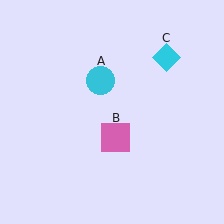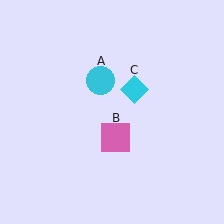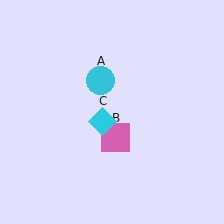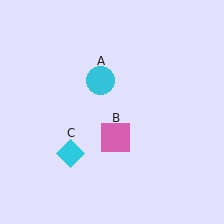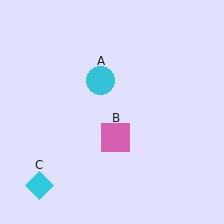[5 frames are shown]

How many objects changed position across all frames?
1 object changed position: cyan diamond (object C).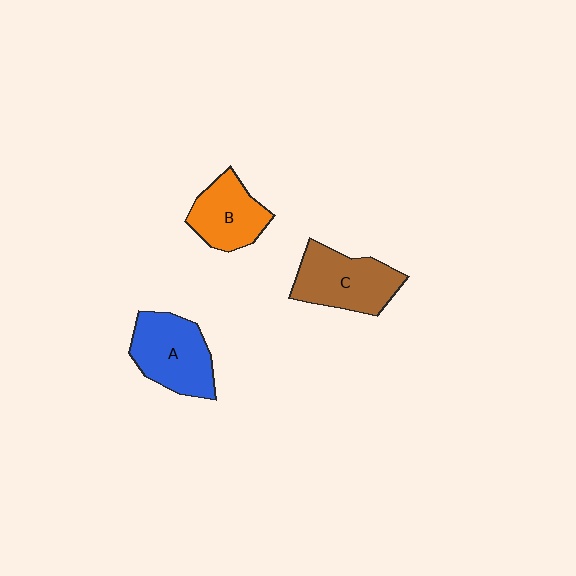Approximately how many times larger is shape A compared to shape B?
Approximately 1.3 times.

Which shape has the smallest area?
Shape B (orange).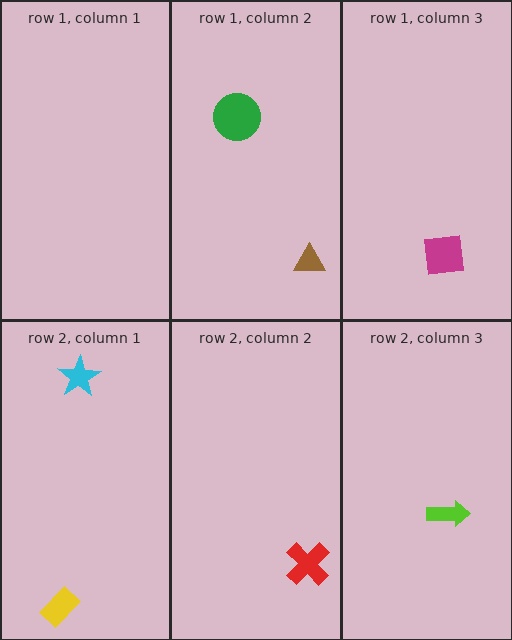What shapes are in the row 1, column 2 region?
The green circle, the brown triangle.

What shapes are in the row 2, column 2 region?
The red cross.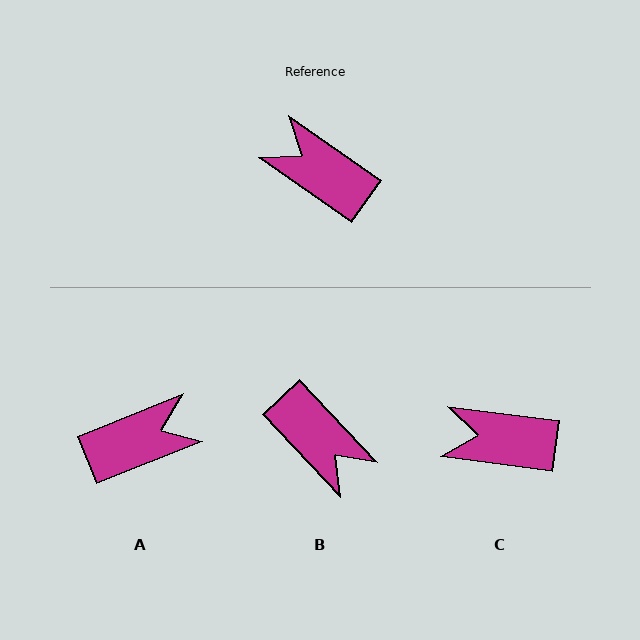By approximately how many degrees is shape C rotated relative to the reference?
Approximately 27 degrees counter-clockwise.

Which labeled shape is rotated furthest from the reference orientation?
B, about 168 degrees away.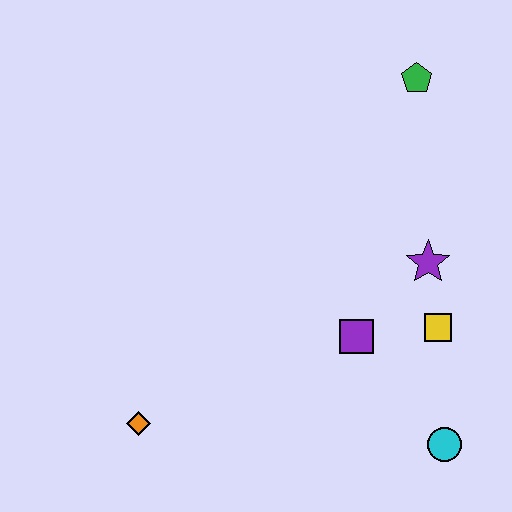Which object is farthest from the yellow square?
The orange diamond is farthest from the yellow square.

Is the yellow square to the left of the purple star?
No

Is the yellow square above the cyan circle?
Yes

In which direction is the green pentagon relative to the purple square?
The green pentagon is above the purple square.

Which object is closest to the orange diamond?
The purple square is closest to the orange diamond.